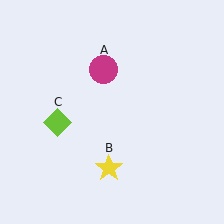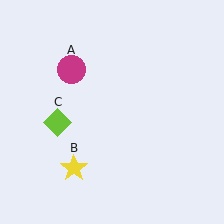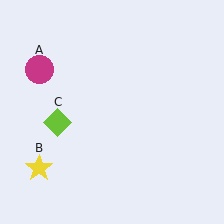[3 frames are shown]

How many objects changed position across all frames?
2 objects changed position: magenta circle (object A), yellow star (object B).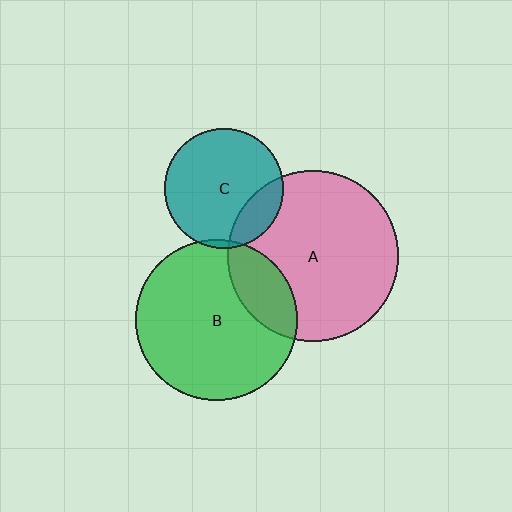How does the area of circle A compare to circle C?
Approximately 2.0 times.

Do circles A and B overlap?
Yes.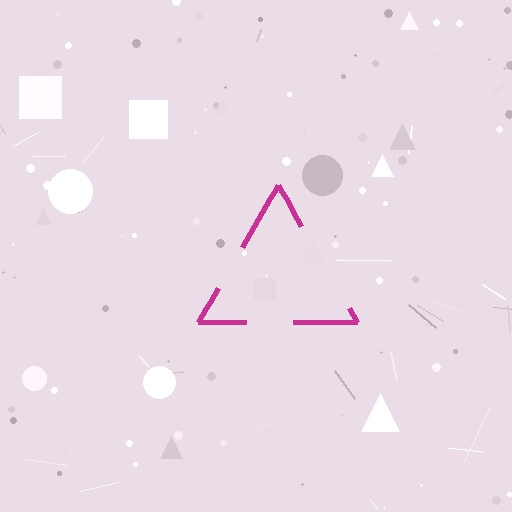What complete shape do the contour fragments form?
The contour fragments form a triangle.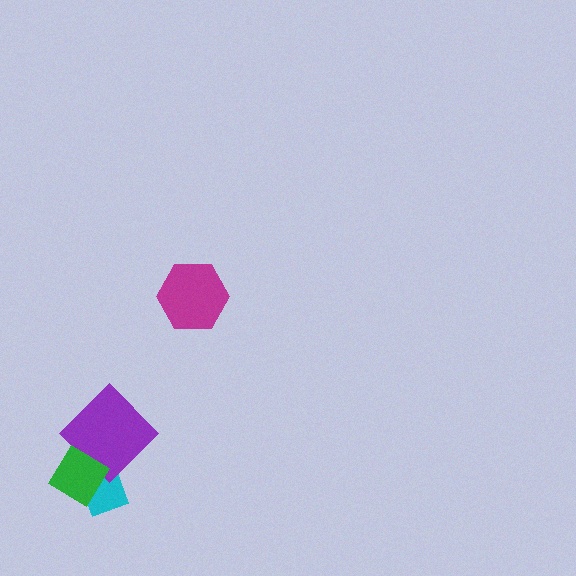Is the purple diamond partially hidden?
Yes, it is partially covered by another shape.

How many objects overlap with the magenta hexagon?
0 objects overlap with the magenta hexagon.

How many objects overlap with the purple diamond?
2 objects overlap with the purple diamond.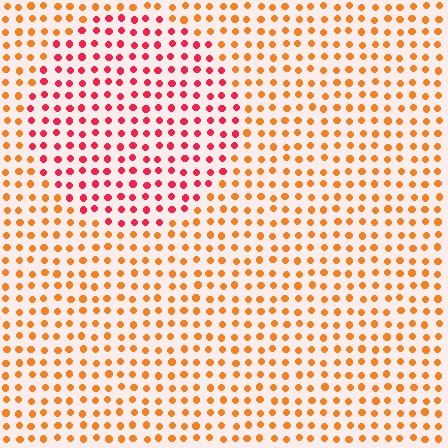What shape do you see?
I see a circle.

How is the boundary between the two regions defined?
The boundary is defined purely by a slight shift in hue (about 39 degrees). Spacing, size, and orientation are identical on both sides.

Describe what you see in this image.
The image is filled with small orange elements in a uniform arrangement. A circle-shaped region is visible where the elements are tinted to a slightly different hue, forming a subtle color boundary.